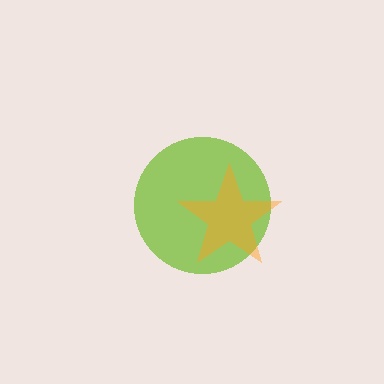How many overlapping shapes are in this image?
There are 2 overlapping shapes in the image.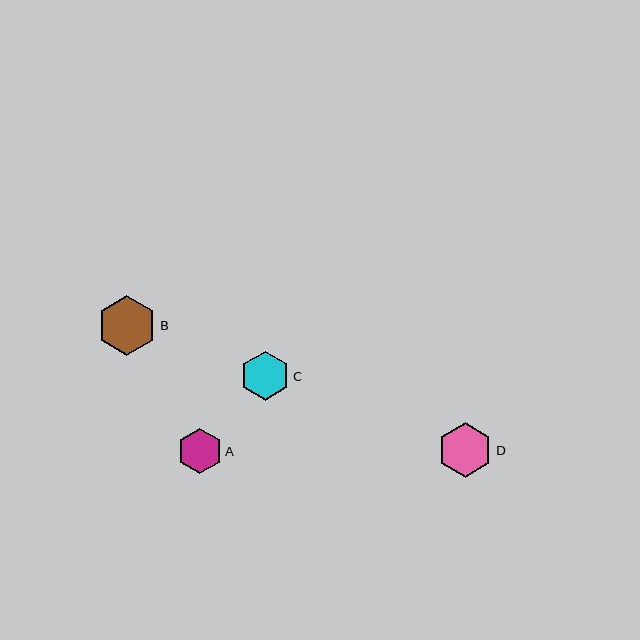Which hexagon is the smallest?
Hexagon A is the smallest with a size of approximately 44 pixels.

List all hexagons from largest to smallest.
From largest to smallest: B, D, C, A.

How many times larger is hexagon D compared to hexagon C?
Hexagon D is approximately 1.1 times the size of hexagon C.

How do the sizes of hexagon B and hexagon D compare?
Hexagon B and hexagon D are approximately the same size.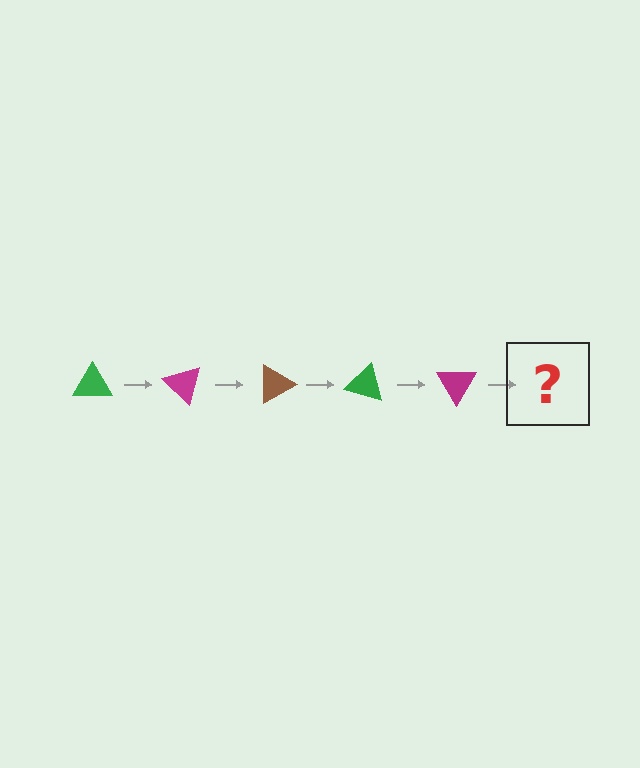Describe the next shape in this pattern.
It should be a brown triangle, rotated 225 degrees from the start.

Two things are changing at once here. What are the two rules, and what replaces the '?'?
The two rules are that it rotates 45 degrees each step and the color cycles through green, magenta, and brown. The '?' should be a brown triangle, rotated 225 degrees from the start.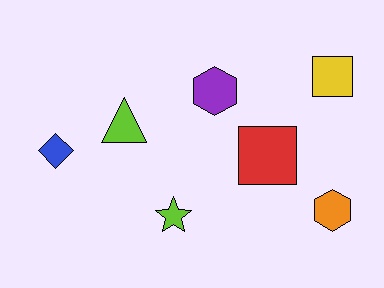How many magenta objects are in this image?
There are no magenta objects.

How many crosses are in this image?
There are no crosses.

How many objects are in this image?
There are 7 objects.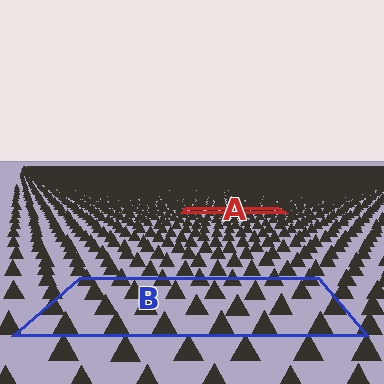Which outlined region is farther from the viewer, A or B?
Region A is farther from the viewer — the texture elements inside it appear smaller and more densely packed.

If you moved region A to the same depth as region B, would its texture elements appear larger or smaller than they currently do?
They would appear larger. At a closer depth, the same texture elements are projected at a bigger on-screen size.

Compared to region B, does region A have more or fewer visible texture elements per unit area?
Region A has more texture elements per unit area — they are packed more densely because it is farther away.